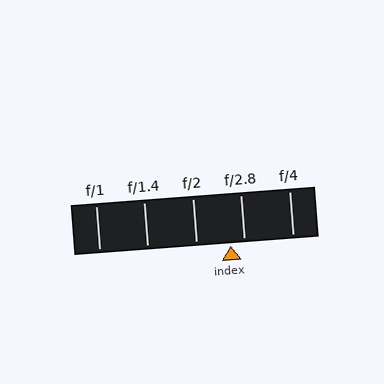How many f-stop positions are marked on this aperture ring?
There are 5 f-stop positions marked.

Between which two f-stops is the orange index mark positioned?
The index mark is between f/2 and f/2.8.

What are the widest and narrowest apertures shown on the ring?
The widest aperture shown is f/1 and the narrowest is f/4.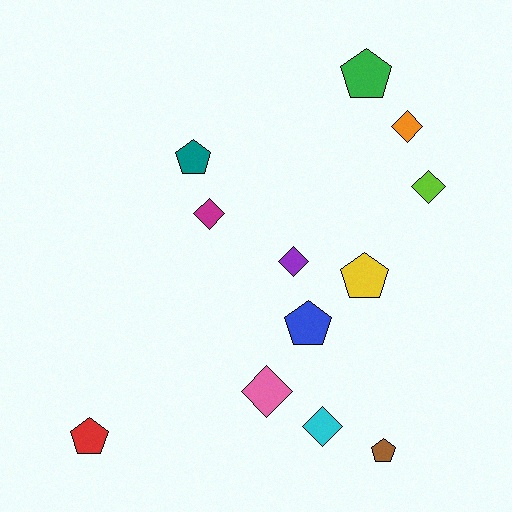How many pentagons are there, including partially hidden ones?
There are 6 pentagons.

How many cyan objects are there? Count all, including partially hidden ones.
There is 1 cyan object.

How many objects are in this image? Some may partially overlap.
There are 12 objects.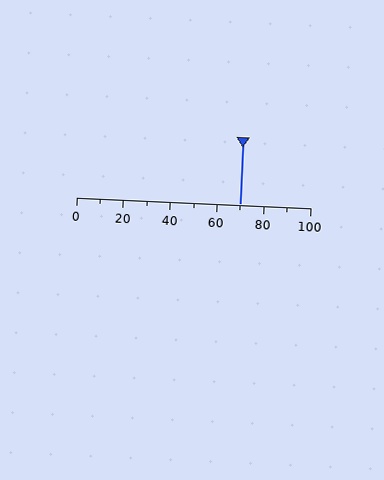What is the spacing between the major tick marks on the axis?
The major ticks are spaced 20 apart.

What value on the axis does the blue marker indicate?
The marker indicates approximately 70.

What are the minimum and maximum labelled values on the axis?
The axis runs from 0 to 100.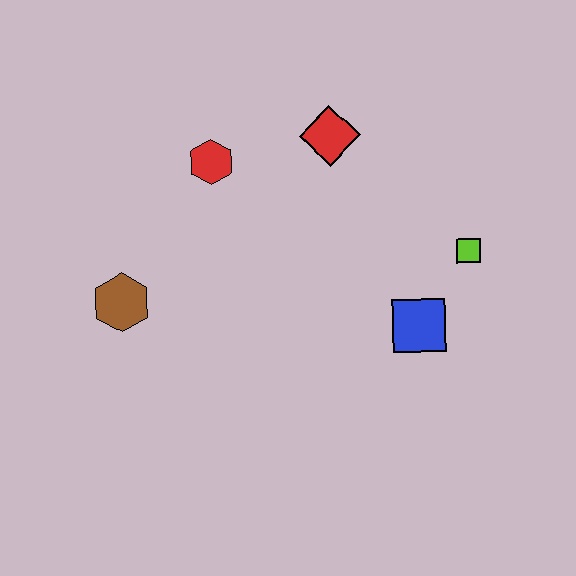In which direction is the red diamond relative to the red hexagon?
The red diamond is to the right of the red hexagon.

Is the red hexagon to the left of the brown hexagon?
No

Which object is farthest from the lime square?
The brown hexagon is farthest from the lime square.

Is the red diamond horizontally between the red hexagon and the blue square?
Yes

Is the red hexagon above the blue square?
Yes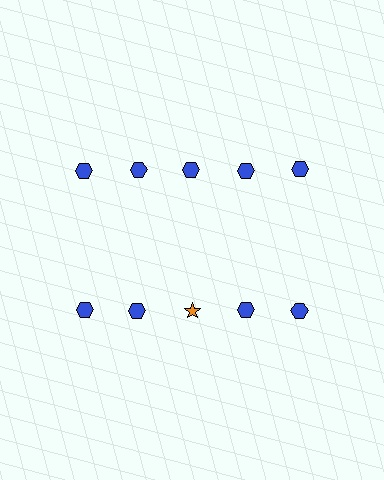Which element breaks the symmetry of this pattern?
The orange star in the second row, center column breaks the symmetry. All other shapes are blue hexagons.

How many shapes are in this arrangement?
There are 10 shapes arranged in a grid pattern.